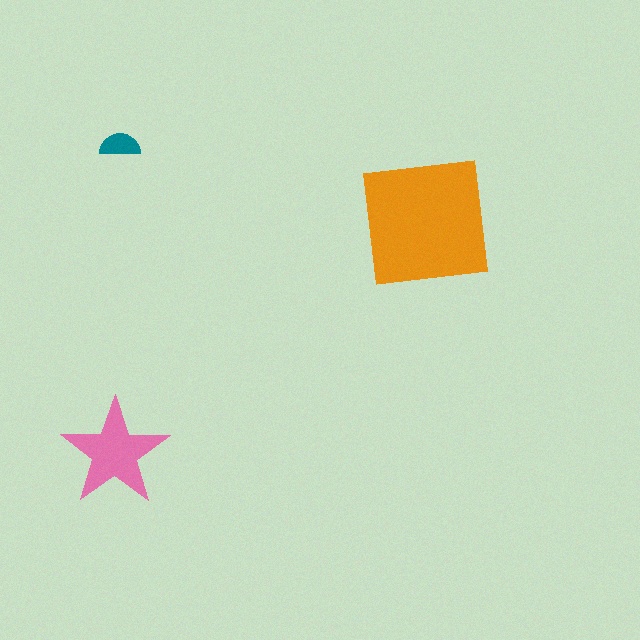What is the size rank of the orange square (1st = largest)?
1st.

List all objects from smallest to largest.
The teal semicircle, the pink star, the orange square.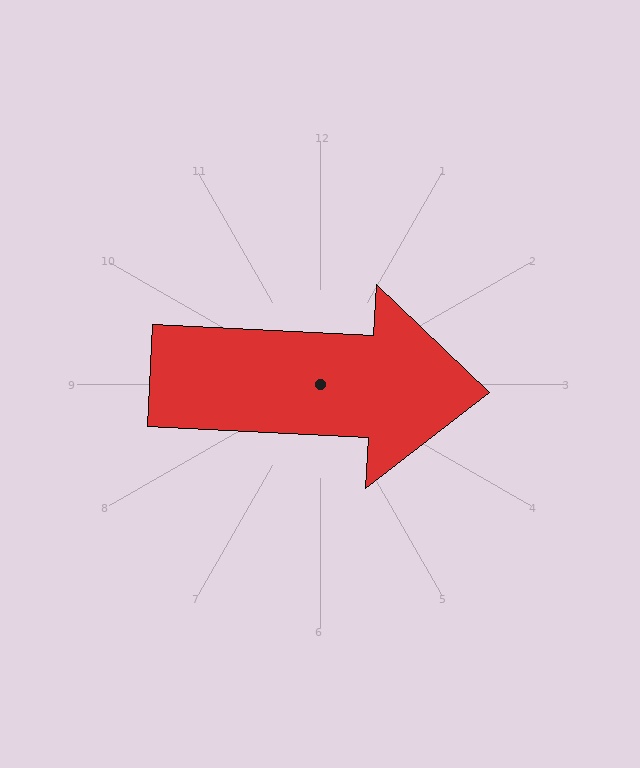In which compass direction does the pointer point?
East.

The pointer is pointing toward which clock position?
Roughly 3 o'clock.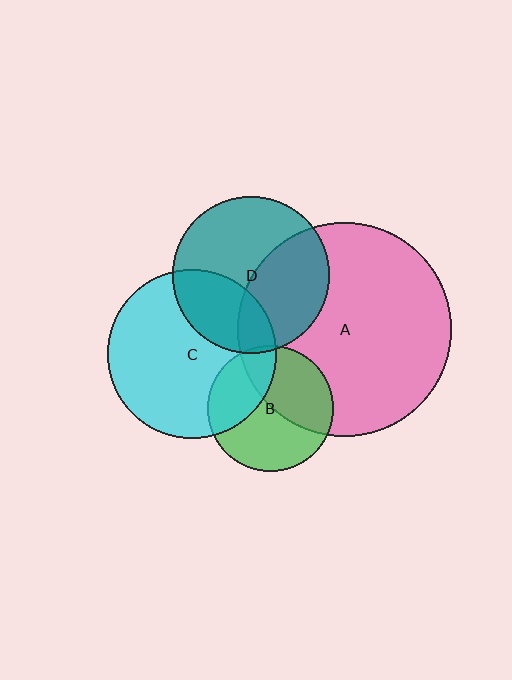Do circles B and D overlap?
Yes.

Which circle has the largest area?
Circle A (pink).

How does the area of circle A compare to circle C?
Approximately 1.6 times.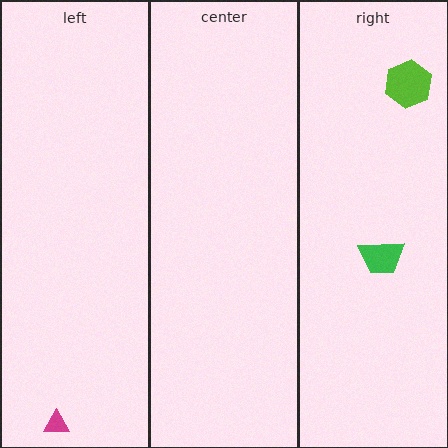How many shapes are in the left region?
1.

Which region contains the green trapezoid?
The right region.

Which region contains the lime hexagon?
The right region.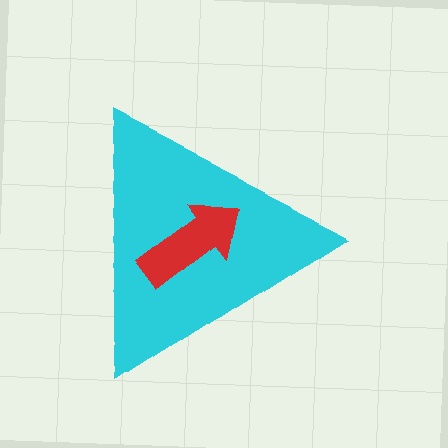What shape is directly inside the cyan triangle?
The red arrow.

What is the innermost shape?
The red arrow.